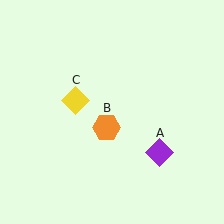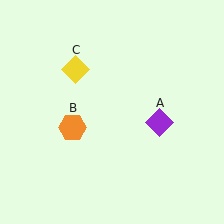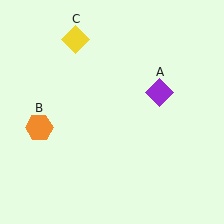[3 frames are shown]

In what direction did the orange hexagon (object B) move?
The orange hexagon (object B) moved left.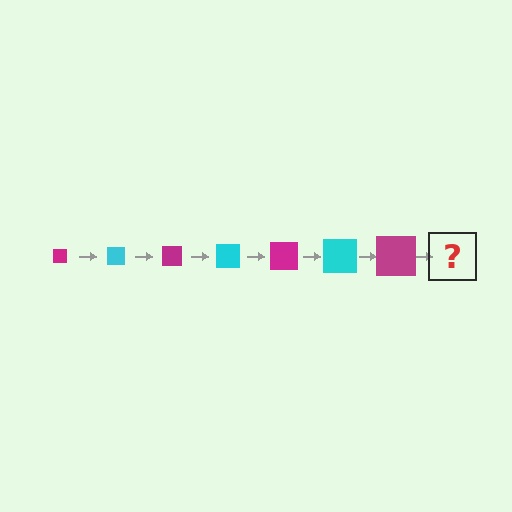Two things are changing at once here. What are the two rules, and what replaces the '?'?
The two rules are that the square grows larger each step and the color cycles through magenta and cyan. The '?' should be a cyan square, larger than the previous one.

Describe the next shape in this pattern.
It should be a cyan square, larger than the previous one.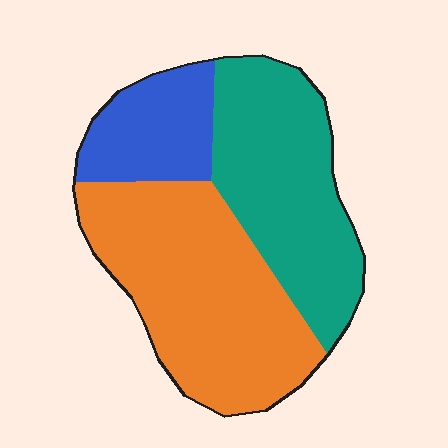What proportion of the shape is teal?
Teal takes up about three eighths (3/8) of the shape.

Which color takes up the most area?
Orange, at roughly 45%.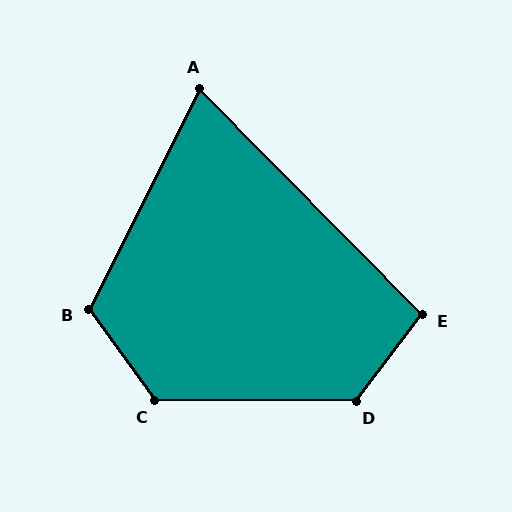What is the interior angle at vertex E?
Approximately 98 degrees (obtuse).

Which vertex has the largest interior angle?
D, at approximately 127 degrees.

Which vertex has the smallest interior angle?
A, at approximately 71 degrees.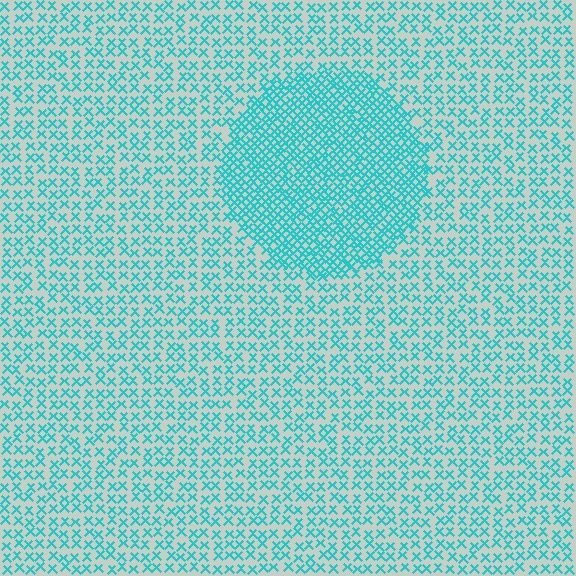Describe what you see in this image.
The image contains small cyan elements arranged at two different densities. A circle-shaped region is visible where the elements are more densely packed than the surrounding area.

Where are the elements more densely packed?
The elements are more densely packed inside the circle boundary.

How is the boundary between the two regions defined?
The boundary is defined by a change in element density (approximately 2.2x ratio). All elements are the same color, size, and shape.